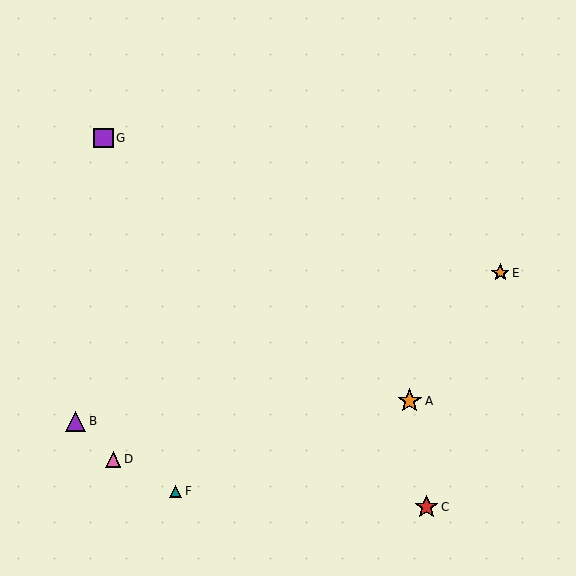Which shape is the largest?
The orange star (labeled A) is the largest.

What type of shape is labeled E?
Shape E is an orange star.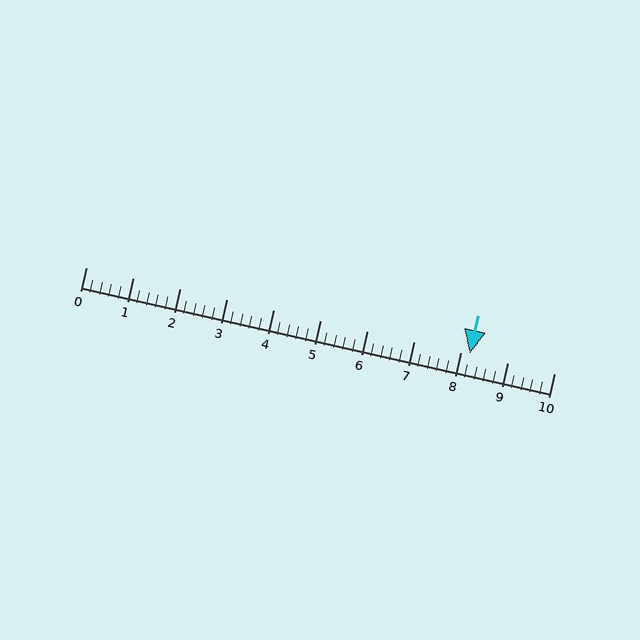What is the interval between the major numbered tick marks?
The major tick marks are spaced 1 units apart.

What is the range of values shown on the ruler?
The ruler shows values from 0 to 10.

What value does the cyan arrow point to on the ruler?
The cyan arrow points to approximately 8.2.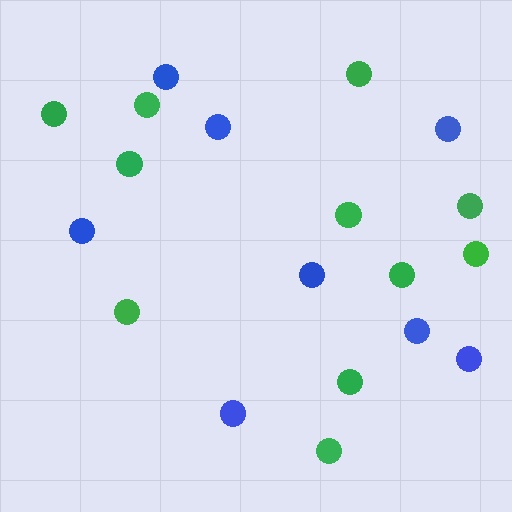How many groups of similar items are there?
There are 2 groups: one group of blue circles (8) and one group of green circles (11).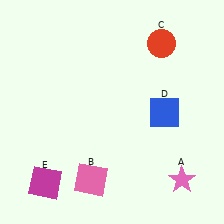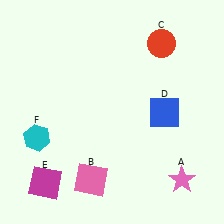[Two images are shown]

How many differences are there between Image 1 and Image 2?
There is 1 difference between the two images.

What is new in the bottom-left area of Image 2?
A cyan hexagon (F) was added in the bottom-left area of Image 2.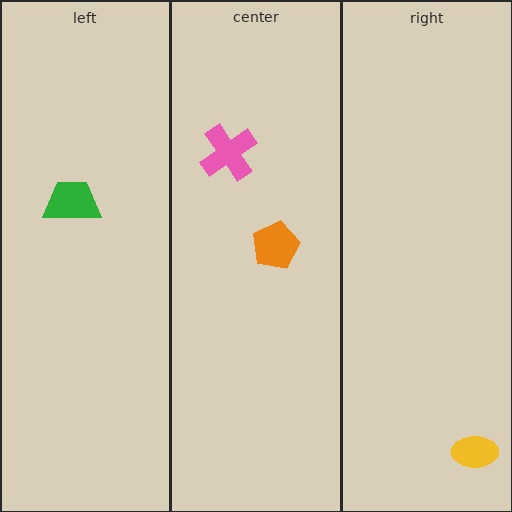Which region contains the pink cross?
The center region.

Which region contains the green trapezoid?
The left region.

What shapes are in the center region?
The pink cross, the orange pentagon.